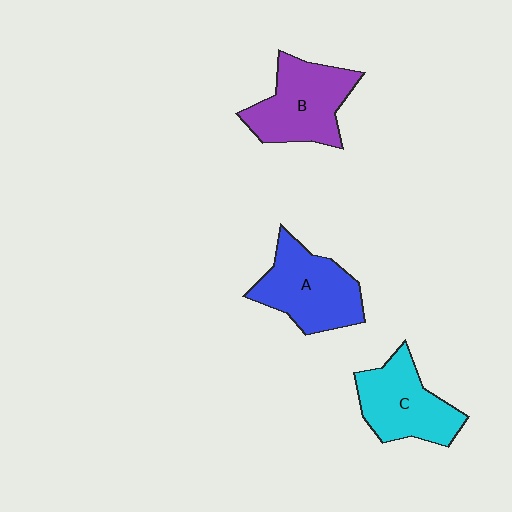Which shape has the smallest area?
Shape C (cyan).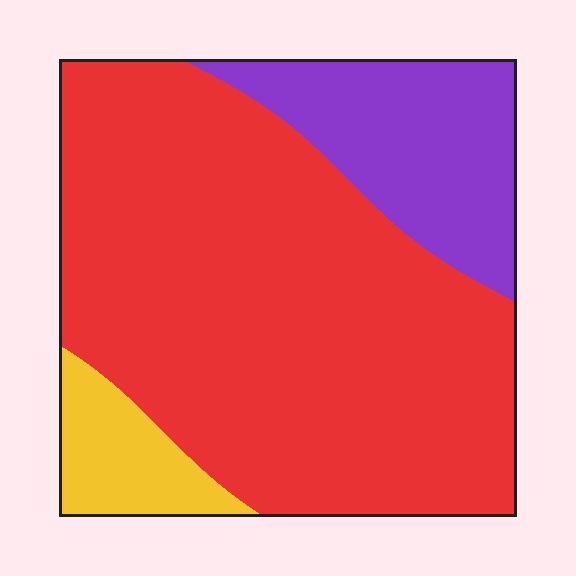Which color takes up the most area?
Red, at roughly 70%.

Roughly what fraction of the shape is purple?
Purple takes up about one fifth (1/5) of the shape.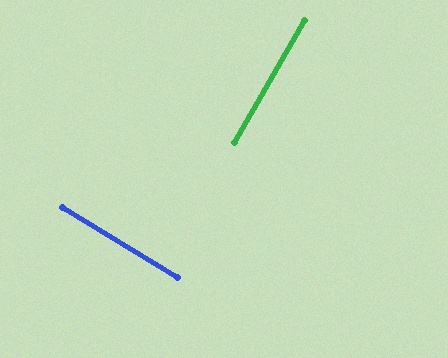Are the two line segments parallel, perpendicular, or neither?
Perpendicular — they meet at approximately 88°.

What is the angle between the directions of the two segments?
Approximately 88 degrees.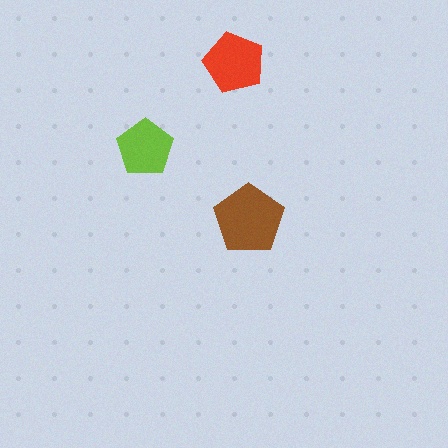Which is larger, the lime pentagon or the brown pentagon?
The brown one.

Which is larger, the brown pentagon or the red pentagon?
The brown one.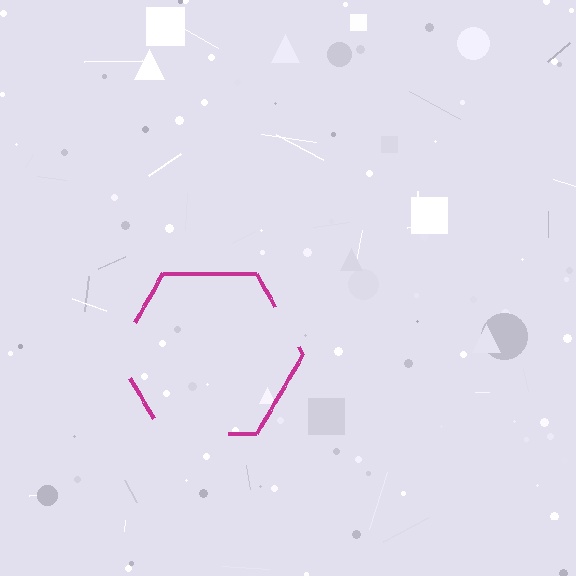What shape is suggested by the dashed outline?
The dashed outline suggests a hexagon.